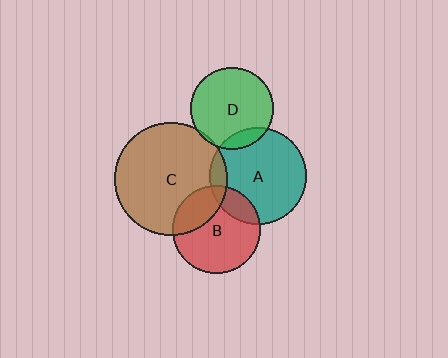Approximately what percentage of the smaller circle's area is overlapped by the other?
Approximately 5%.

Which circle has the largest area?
Circle C (brown).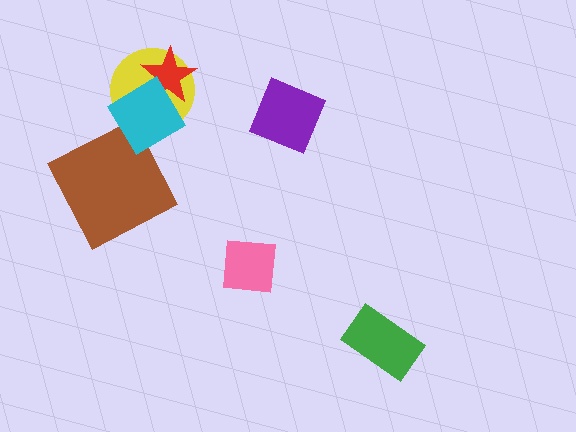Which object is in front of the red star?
The cyan diamond is in front of the red star.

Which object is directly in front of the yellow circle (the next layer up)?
The red star is directly in front of the yellow circle.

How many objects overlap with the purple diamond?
0 objects overlap with the purple diamond.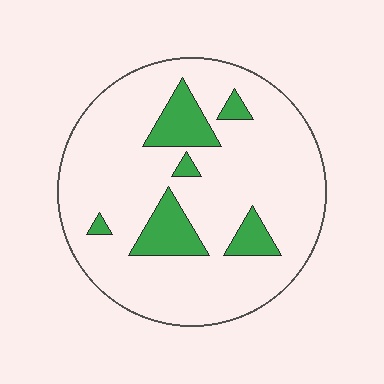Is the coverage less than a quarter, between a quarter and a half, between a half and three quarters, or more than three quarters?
Less than a quarter.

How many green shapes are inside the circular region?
6.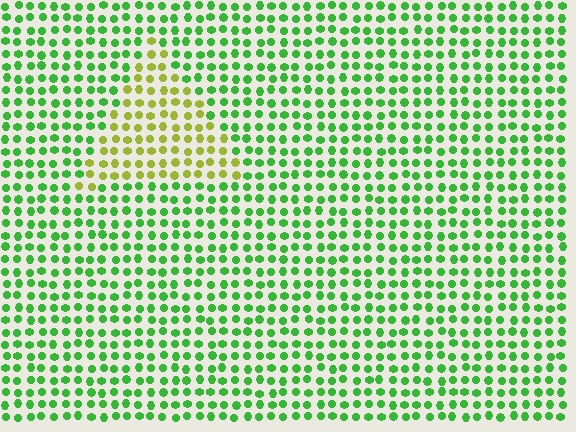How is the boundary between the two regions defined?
The boundary is defined purely by a slight shift in hue (about 47 degrees). Spacing, size, and orientation are identical on both sides.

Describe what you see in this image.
The image is filled with small green elements in a uniform arrangement. A triangle-shaped region is visible where the elements are tinted to a slightly different hue, forming a subtle color boundary.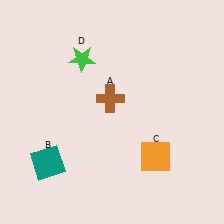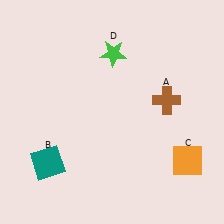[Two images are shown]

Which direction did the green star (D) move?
The green star (D) moved right.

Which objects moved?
The objects that moved are: the brown cross (A), the orange square (C), the green star (D).